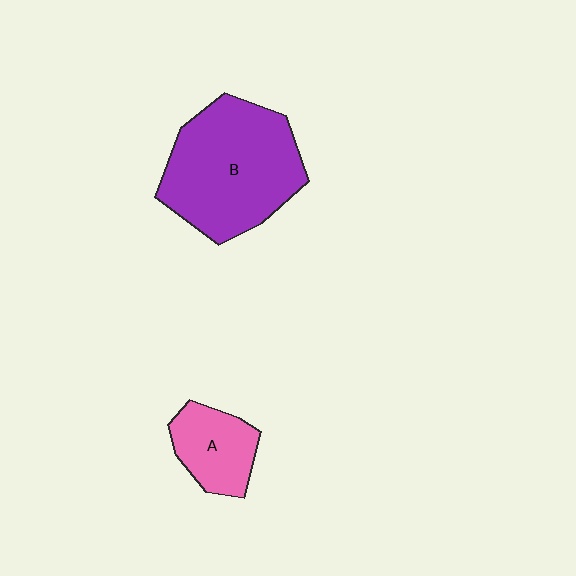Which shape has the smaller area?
Shape A (pink).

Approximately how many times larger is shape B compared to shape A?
Approximately 2.4 times.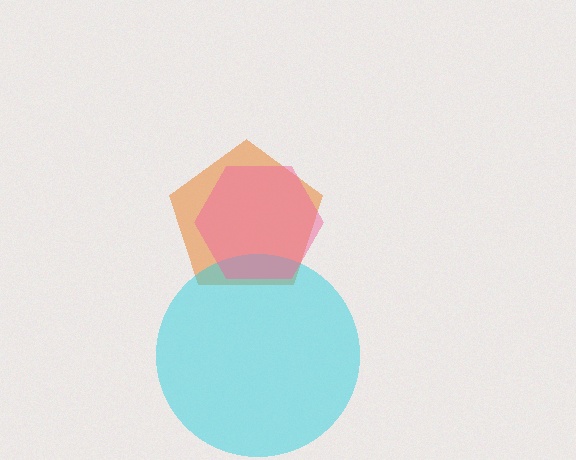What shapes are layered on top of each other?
The layered shapes are: an orange pentagon, a cyan circle, a pink hexagon.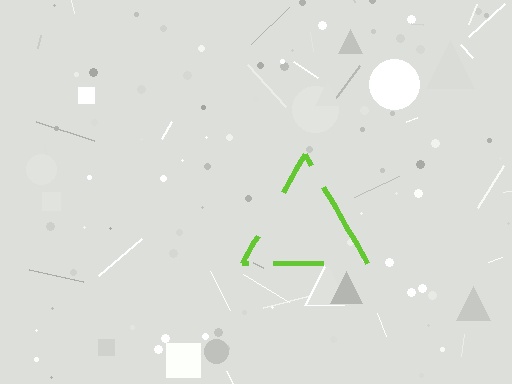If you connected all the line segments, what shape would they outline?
They would outline a triangle.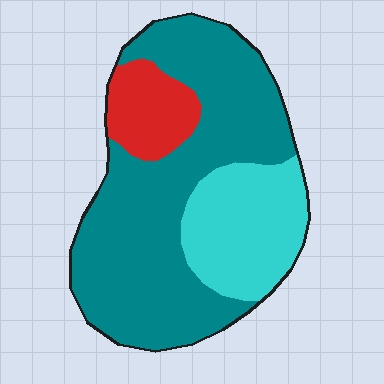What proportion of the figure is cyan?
Cyan takes up between a sixth and a third of the figure.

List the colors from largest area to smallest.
From largest to smallest: teal, cyan, red.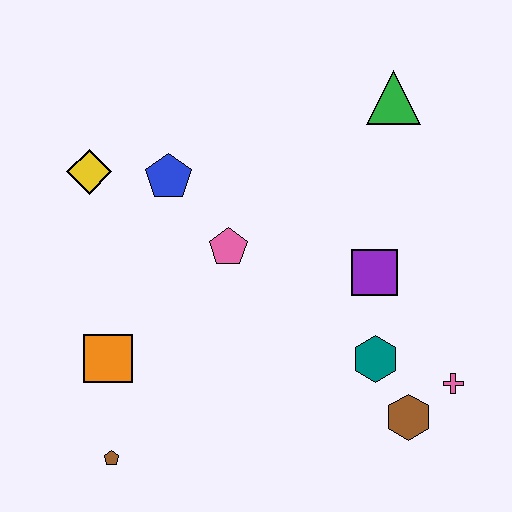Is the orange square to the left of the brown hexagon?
Yes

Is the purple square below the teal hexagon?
No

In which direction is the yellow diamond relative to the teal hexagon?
The yellow diamond is to the left of the teal hexagon.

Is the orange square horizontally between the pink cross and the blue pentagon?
No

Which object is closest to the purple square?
The teal hexagon is closest to the purple square.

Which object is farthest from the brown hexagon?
The yellow diamond is farthest from the brown hexagon.